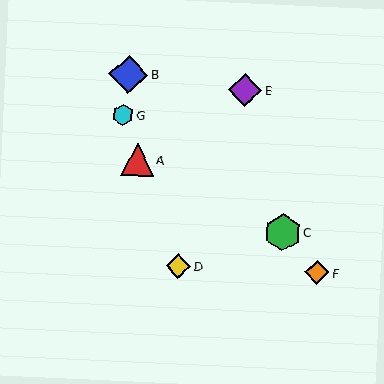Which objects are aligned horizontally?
Objects D, F are aligned horizontally.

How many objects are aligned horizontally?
2 objects (D, F) are aligned horizontally.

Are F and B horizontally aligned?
No, F is at y≈273 and B is at y≈74.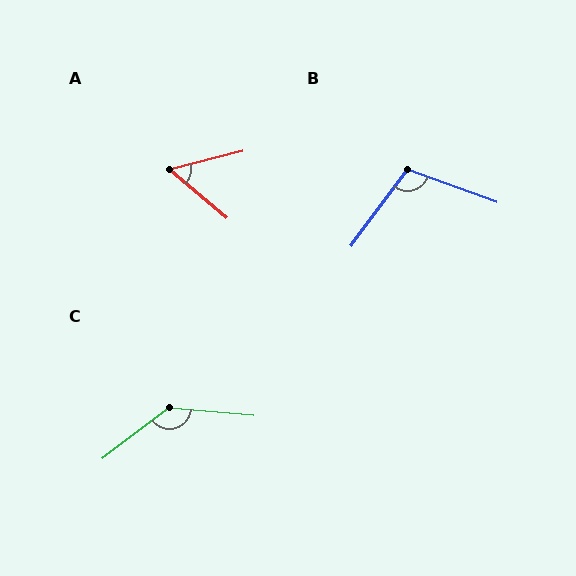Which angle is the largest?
C, at approximately 137 degrees.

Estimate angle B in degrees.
Approximately 106 degrees.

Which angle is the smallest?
A, at approximately 55 degrees.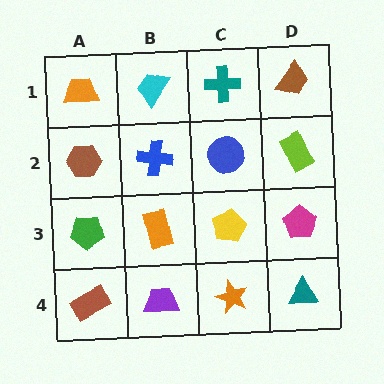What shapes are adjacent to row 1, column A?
A brown hexagon (row 2, column A), a cyan trapezoid (row 1, column B).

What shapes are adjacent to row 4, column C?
A yellow pentagon (row 3, column C), a purple trapezoid (row 4, column B), a teal triangle (row 4, column D).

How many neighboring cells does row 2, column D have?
3.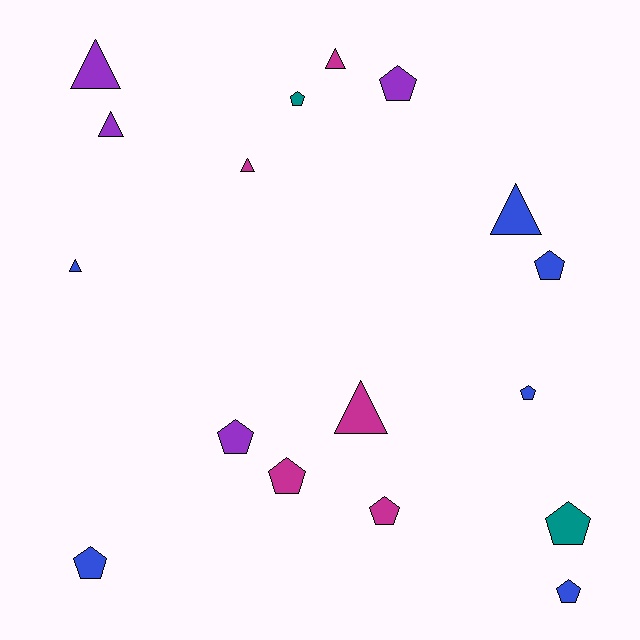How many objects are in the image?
There are 17 objects.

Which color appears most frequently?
Blue, with 6 objects.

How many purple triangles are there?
There are 2 purple triangles.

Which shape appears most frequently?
Pentagon, with 10 objects.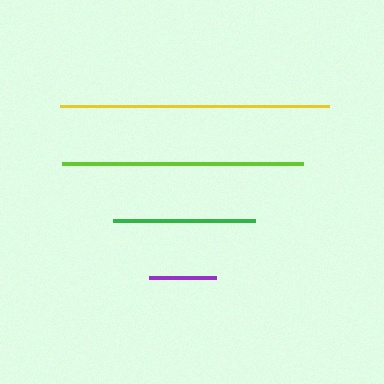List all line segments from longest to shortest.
From longest to shortest: yellow, lime, green, purple.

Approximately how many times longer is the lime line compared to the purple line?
The lime line is approximately 3.6 times the length of the purple line.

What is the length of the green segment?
The green segment is approximately 142 pixels long.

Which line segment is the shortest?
The purple line is the shortest at approximately 67 pixels.